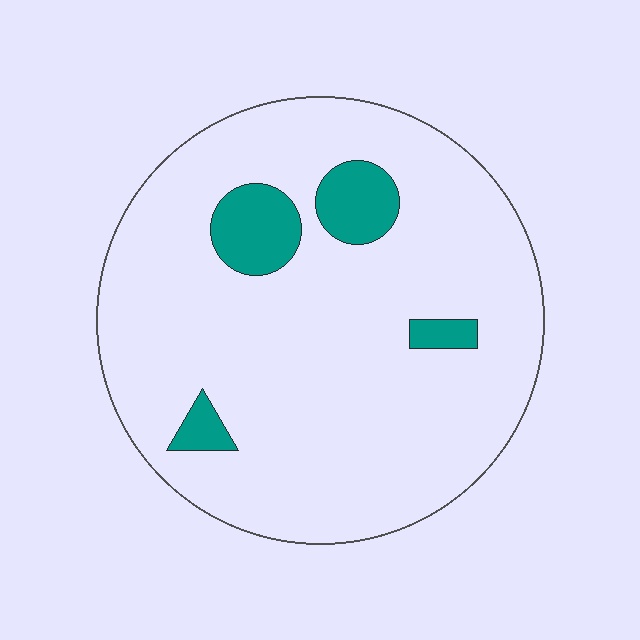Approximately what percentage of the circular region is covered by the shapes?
Approximately 10%.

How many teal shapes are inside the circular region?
4.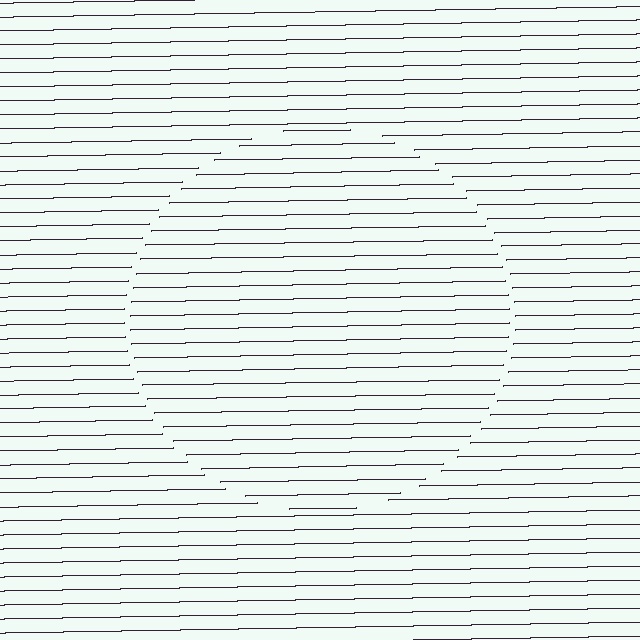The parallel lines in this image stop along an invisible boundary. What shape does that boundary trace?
An illusory circle. The interior of the shape contains the same grating, shifted by half a period — the contour is defined by the phase discontinuity where line-ends from the inner and outer gratings abut.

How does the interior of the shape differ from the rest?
The interior of the shape contains the same grating, shifted by half a period — the contour is defined by the phase discontinuity where line-ends from the inner and outer gratings abut.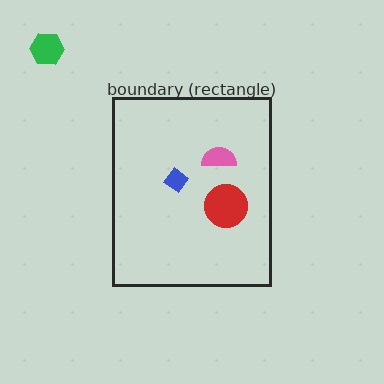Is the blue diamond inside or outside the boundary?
Inside.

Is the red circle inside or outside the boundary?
Inside.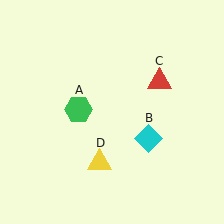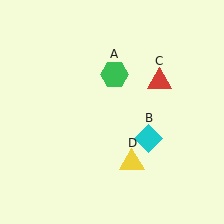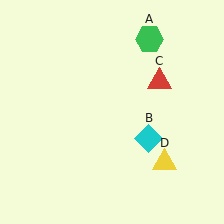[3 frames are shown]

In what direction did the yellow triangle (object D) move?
The yellow triangle (object D) moved right.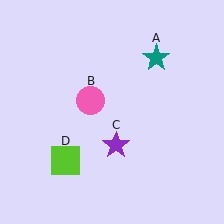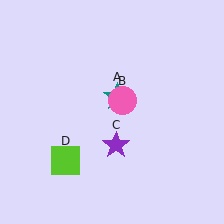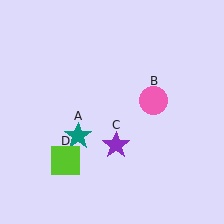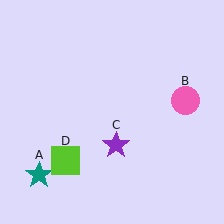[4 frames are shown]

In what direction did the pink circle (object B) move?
The pink circle (object B) moved right.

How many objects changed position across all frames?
2 objects changed position: teal star (object A), pink circle (object B).